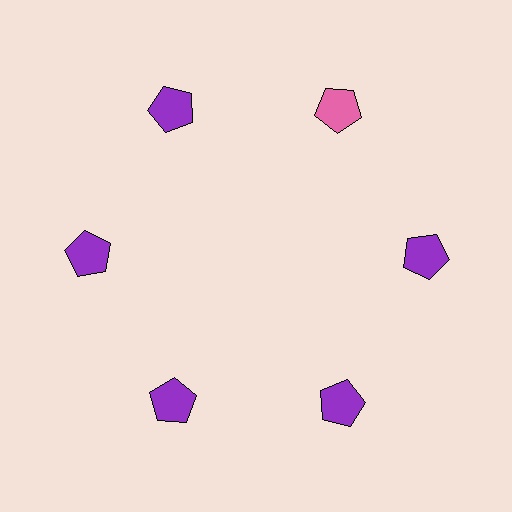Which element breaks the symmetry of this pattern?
The pink pentagon at roughly the 1 o'clock position breaks the symmetry. All other shapes are purple pentagons.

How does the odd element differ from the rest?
It has a different color: pink instead of purple.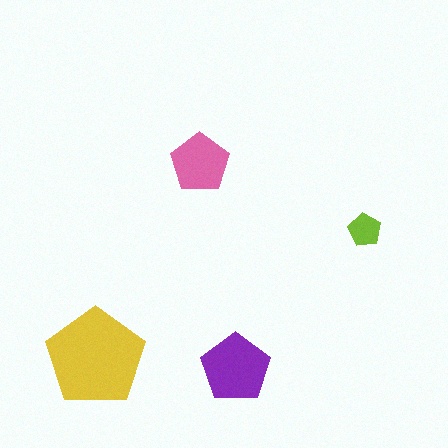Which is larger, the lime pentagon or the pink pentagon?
The pink one.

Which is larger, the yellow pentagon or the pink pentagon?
The yellow one.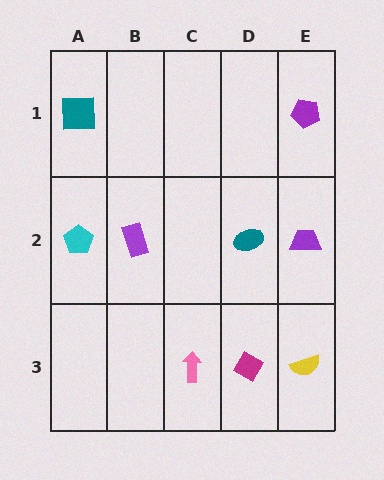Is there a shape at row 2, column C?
No, that cell is empty.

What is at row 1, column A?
A teal square.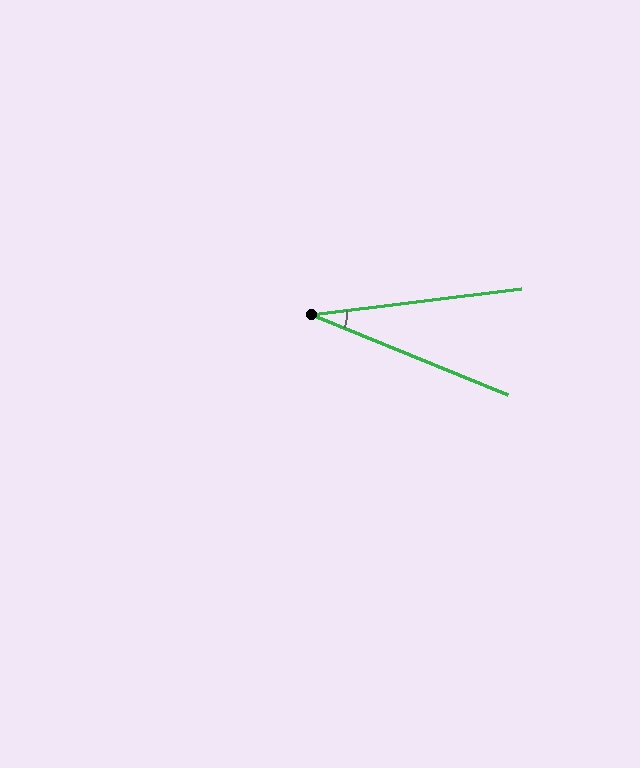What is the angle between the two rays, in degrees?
Approximately 29 degrees.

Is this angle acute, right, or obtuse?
It is acute.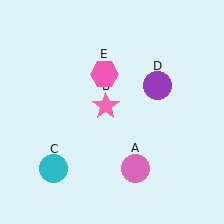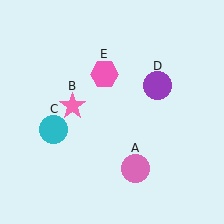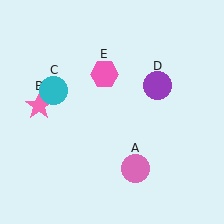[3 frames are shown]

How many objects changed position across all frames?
2 objects changed position: pink star (object B), cyan circle (object C).